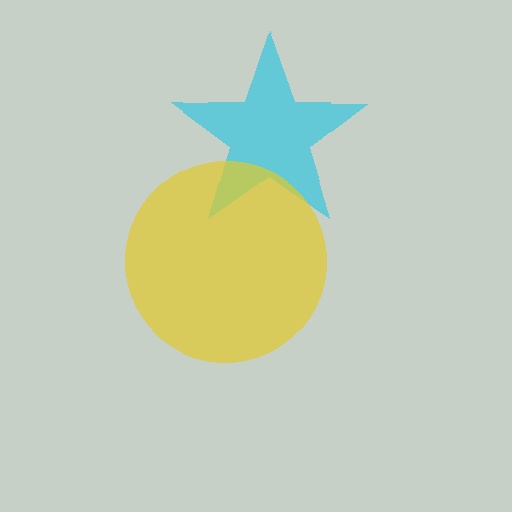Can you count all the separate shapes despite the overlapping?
Yes, there are 2 separate shapes.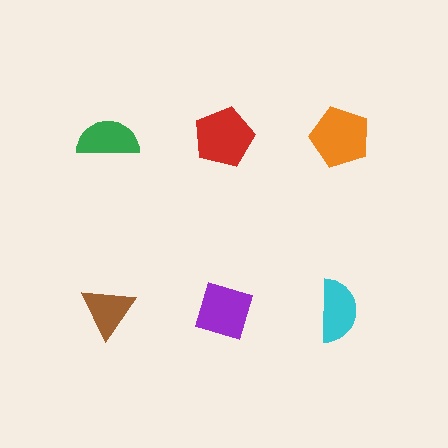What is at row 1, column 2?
A red pentagon.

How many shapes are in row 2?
3 shapes.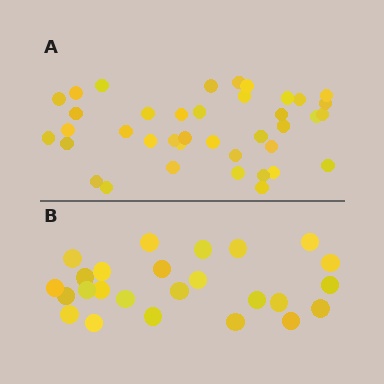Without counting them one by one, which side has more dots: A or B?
Region A (the top region) has more dots.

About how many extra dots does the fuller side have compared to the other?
Region A has approximately 15 more dots than region B.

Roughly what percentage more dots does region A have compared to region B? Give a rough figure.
About 55% more.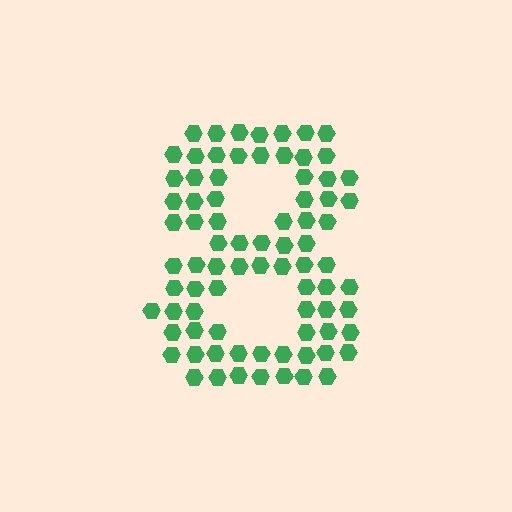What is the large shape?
The large shape is the digit 8.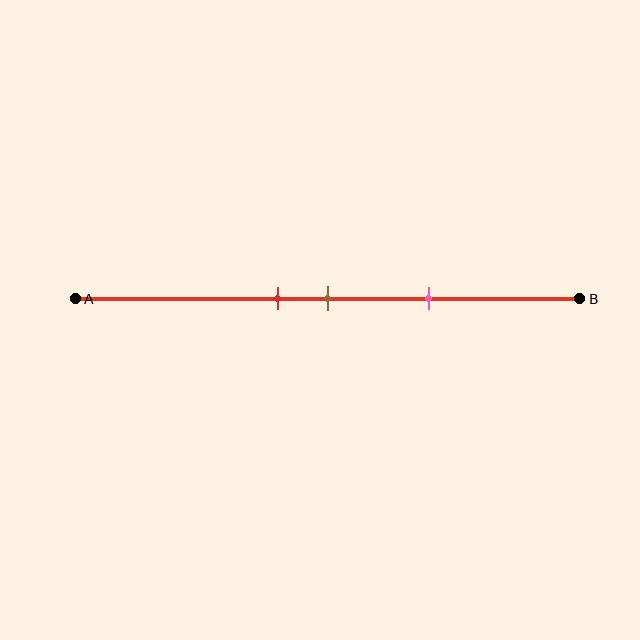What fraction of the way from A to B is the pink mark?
The pink mark is approximately 70% (0.7) of the way from A to B.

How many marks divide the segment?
There are 3 marks dividing the segment.